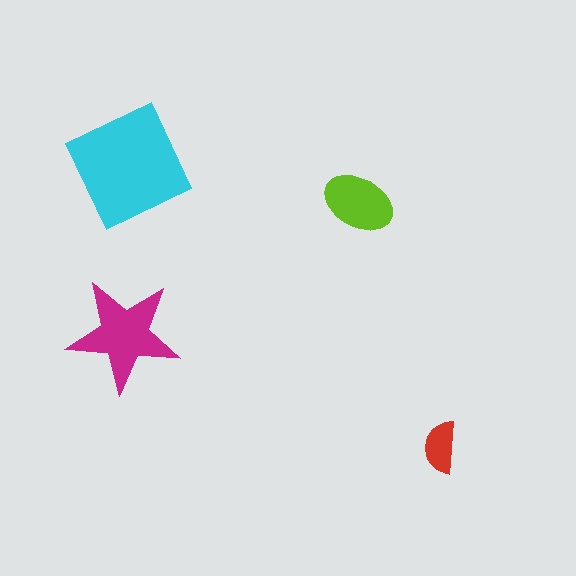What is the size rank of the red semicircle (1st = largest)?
4th.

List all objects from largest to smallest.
The cyan square, the magenta star, the lime ellipse, the red semicircle.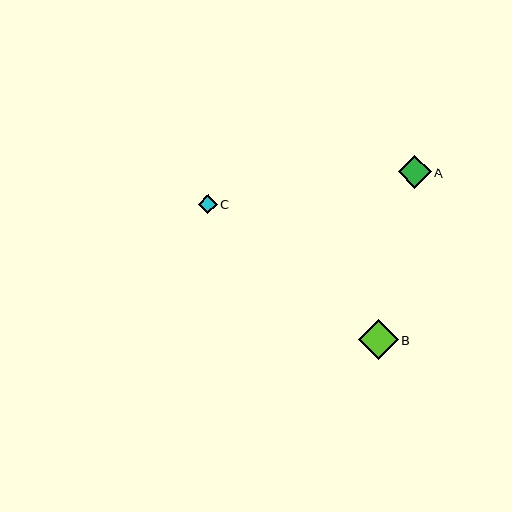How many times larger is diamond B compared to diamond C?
Diamond B is approximately 2.1 times the size of diamond C.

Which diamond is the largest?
Diamond B is the largest with a size of approximately 40 pixels.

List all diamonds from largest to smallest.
From largest to smallest: B, A, C.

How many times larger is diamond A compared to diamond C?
Diamond A is approximately 1.8 times the size of diamond C.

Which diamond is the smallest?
Diamond C is the smallest with a size of approximately 19 pixels.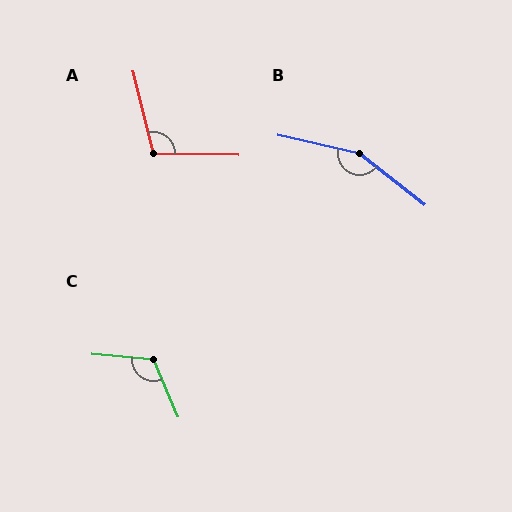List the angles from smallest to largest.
A (104°), C (119°), B (154°).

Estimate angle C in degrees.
Approximately 119 degrees.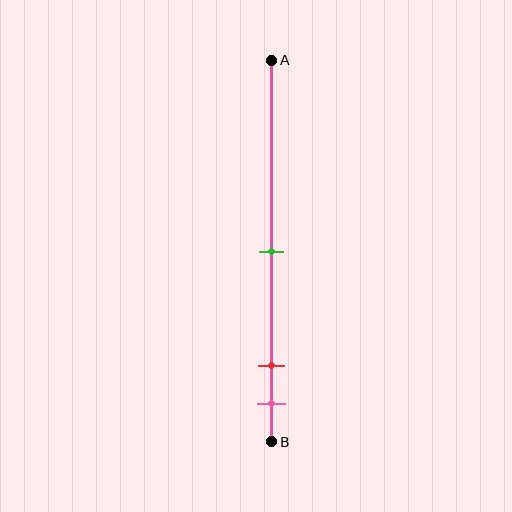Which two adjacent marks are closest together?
The red and pink marks are the closest adjacent pair.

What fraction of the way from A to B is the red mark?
The red mark is approximately 80% (0.8) of the way from A to B.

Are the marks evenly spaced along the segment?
No, the marks are not evenly spaced.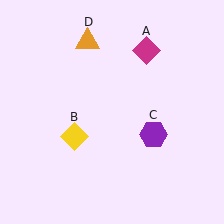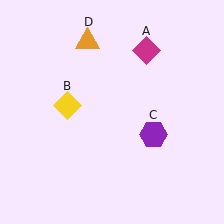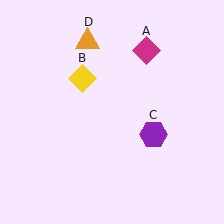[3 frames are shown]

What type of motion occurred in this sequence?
The yellow diamond (object B) rotated clockwise around the center of the scene.